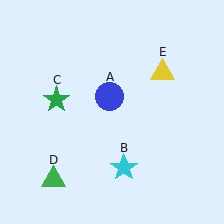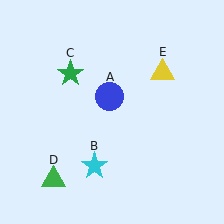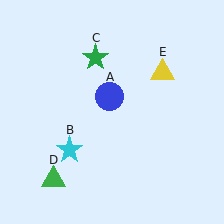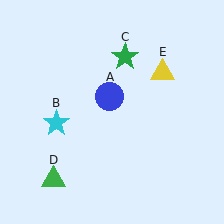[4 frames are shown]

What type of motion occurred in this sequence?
The cyan star (object B), green star (object C) rotated clockwise around the center of the scene.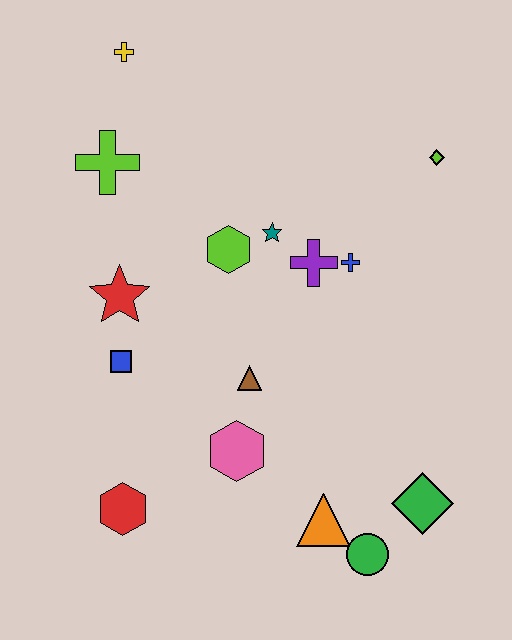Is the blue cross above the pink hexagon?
Yes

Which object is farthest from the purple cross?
The red hexagon is farthest from the purple cross.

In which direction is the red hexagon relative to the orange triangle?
The red hexagon is to the left of the orange triangle.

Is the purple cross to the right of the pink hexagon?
Yes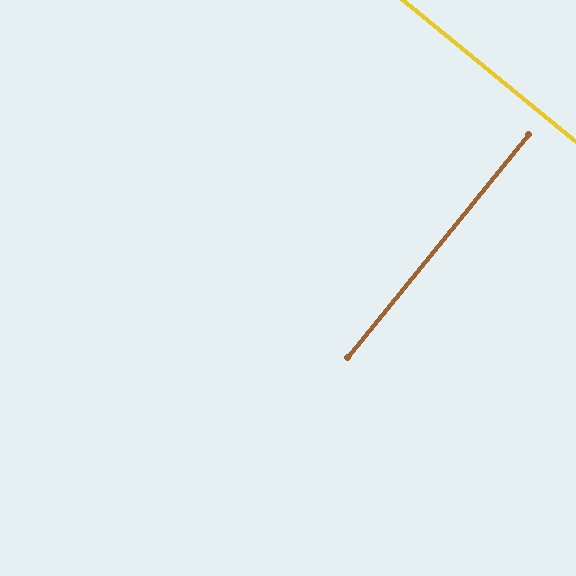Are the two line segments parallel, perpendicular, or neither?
Perpendicular — they meet at approximately 90°.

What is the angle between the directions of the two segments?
Approximately 90 degrees.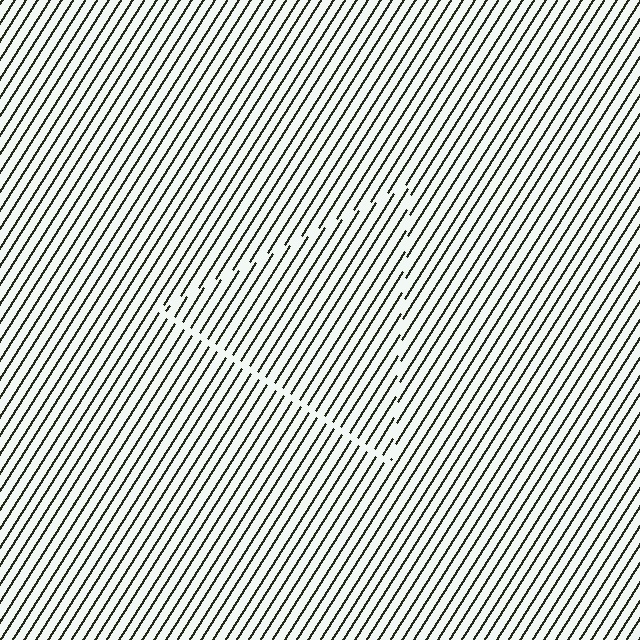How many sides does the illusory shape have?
3 sides — the line-ends trace a triangle.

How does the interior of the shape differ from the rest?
The interior of the shape contains the same grating, shifted by half a period — the contour is defined by the phase discontinuity where line-ends from the inner and outer gratings abut.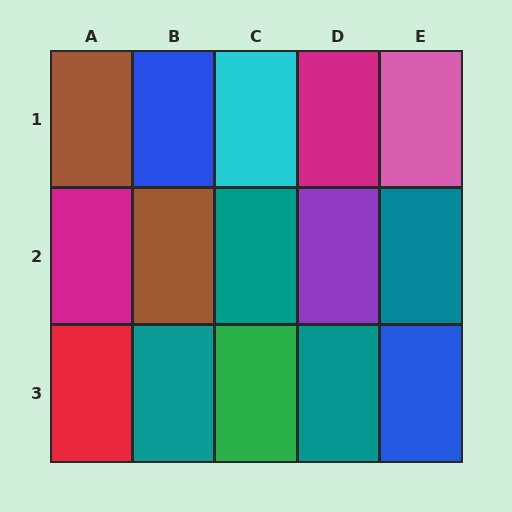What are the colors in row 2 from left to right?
Magenta, brown, teal, purple, teal.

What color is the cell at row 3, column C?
Green.